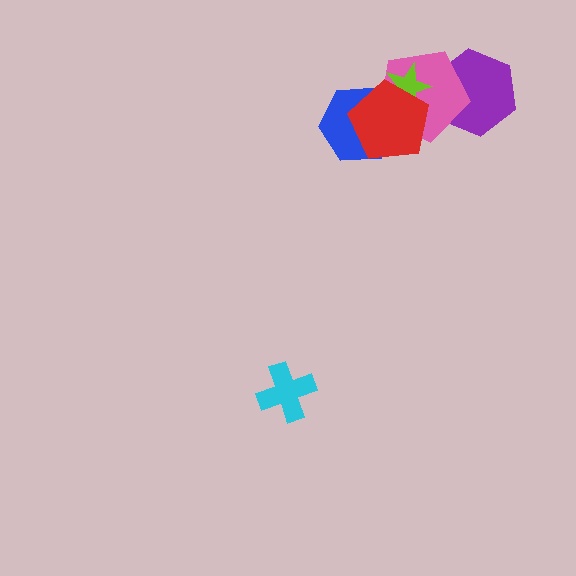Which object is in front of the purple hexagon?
The pink pentagon is in front of the purple hexagon.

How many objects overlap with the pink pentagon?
4 objects overlap with the pink pentagon.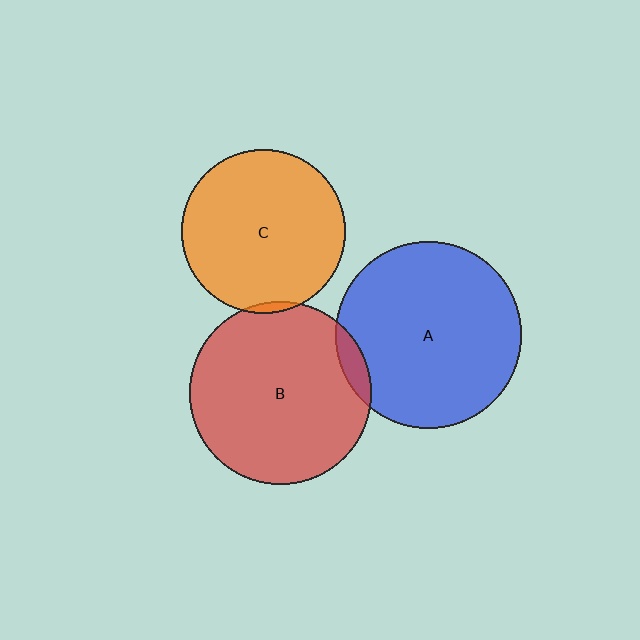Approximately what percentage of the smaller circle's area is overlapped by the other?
Approximately 5%.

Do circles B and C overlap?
Yes.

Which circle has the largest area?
Circle A (blue).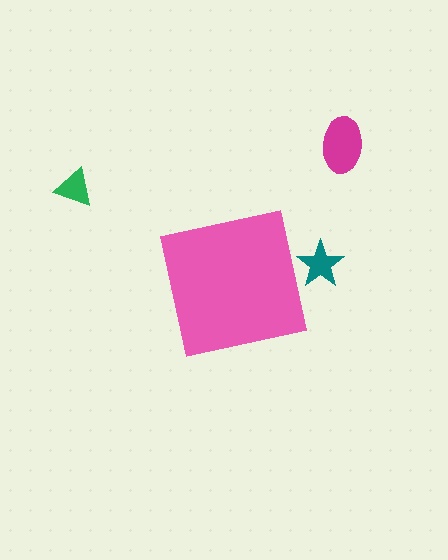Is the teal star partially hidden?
Yes, the teal star is partially hidden behind the pink square.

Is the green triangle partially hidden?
No, the green triangle is fully visible.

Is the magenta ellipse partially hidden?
No, the magenta ellipse is fully visible.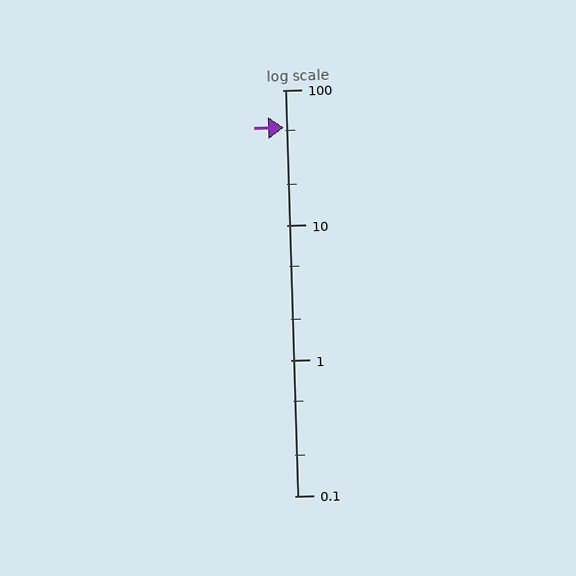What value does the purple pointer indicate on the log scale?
The pointer indicates approximately 53.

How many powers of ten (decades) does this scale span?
The scale spans 3 decades, from 0.1 to 100.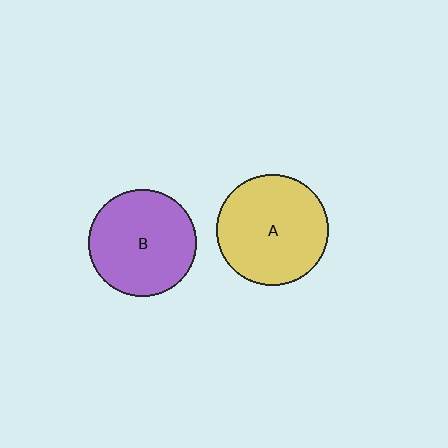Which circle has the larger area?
Circle A (yellow).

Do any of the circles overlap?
No, none of the circles overlap.